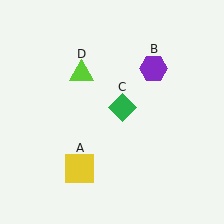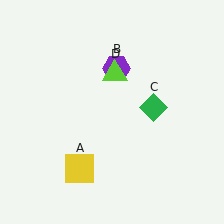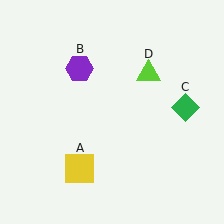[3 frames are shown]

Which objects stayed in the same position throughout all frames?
Yellow square (object A) remained stationary.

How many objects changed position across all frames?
3 objects changed position: purple hexagon (object B), green diamond (object C), lime triangle (object D).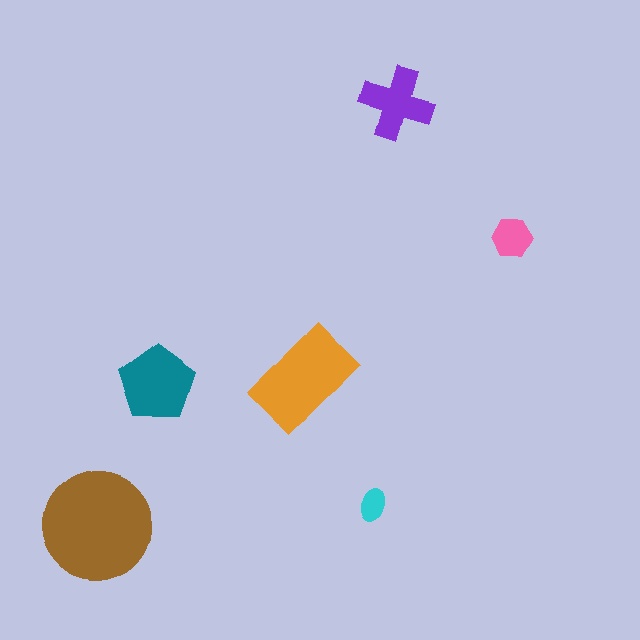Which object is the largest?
The brown circle.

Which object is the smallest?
The cyan ellipse.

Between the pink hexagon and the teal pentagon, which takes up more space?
The teal pentagon.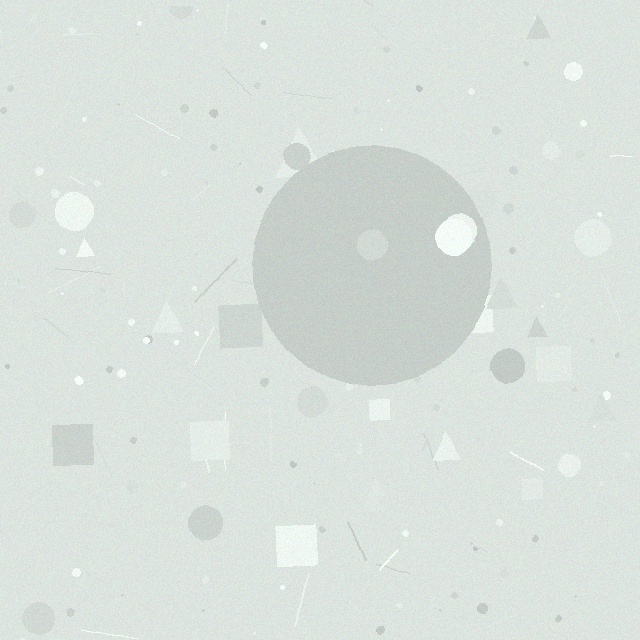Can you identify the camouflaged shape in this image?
The camouflaged shape is a circle.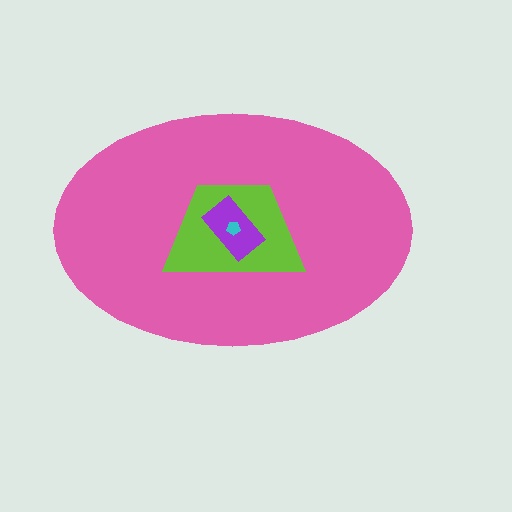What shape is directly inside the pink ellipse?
The lime trapezoid.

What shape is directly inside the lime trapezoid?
The purple rectangle.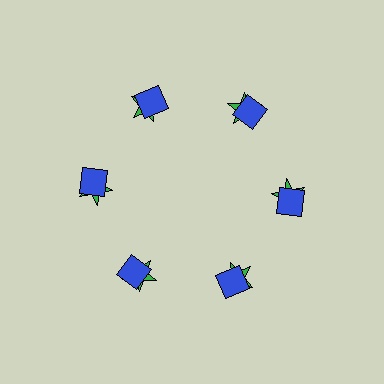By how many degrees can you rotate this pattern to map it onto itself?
The pattern maps onto itself every 60 degrees of rotation.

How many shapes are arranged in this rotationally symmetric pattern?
There are 12 shapes, arranged in 6 groups of 2.